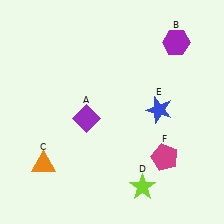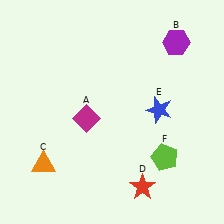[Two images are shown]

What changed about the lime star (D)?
In Image 1, D is lime. In Image 2, it changed to red.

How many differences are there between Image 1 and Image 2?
There are 3 differences between the two images.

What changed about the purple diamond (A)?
In Image 1, A is purple. In Image 2, it changed to magenta.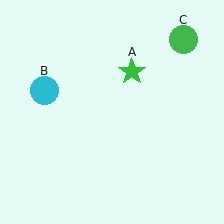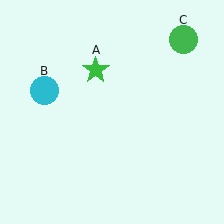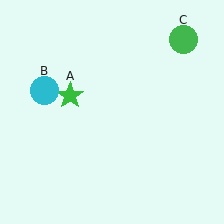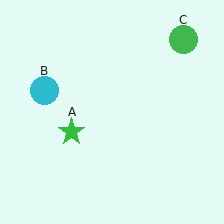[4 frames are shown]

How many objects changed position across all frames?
1 object changed position: green star (object A).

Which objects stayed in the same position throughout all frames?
Cyan circle (object B) and green circle (object C) remained stationary.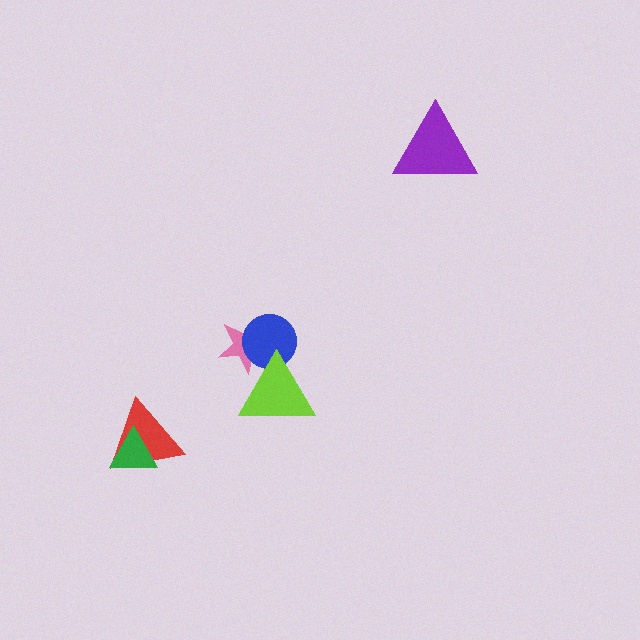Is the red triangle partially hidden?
Yes, it is partially covered by another shape.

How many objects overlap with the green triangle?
1 object overlaps with the green triangle.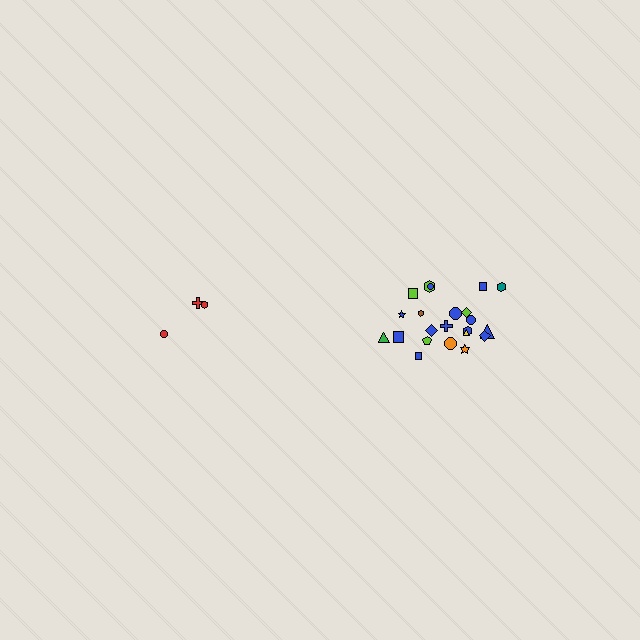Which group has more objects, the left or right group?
The right group.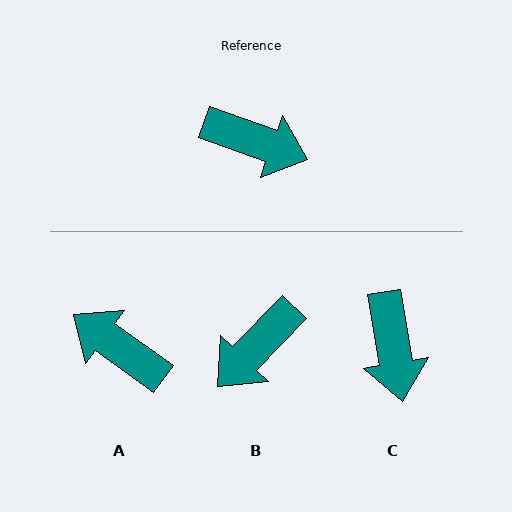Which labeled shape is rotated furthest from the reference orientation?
A, about 164 degrees away.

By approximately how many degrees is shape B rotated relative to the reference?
Approximately 114 degrees clockwise.